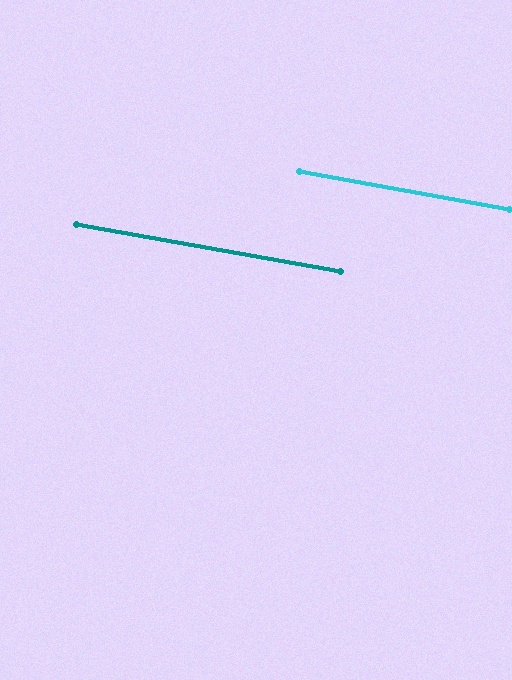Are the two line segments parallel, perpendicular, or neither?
Parallel — their directions differ by only 0.1°.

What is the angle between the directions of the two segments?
Approximately 0 degrees.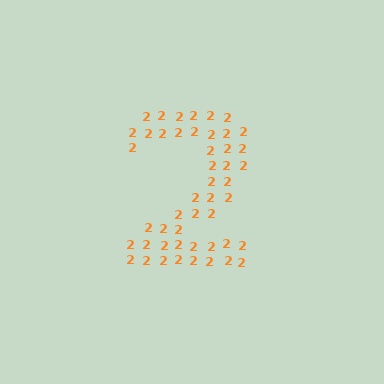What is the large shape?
The large shape is the digit 2.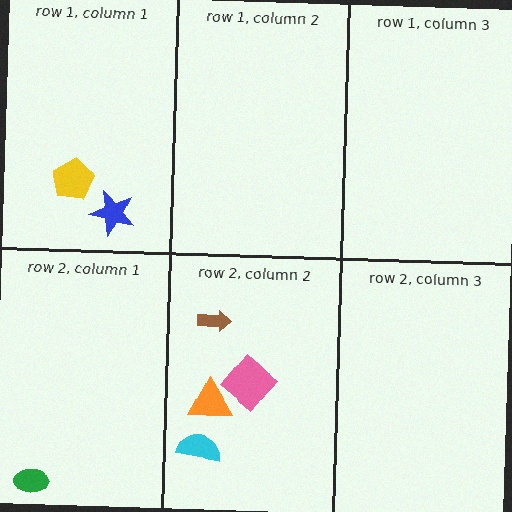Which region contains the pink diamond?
The row 2, column 2 region.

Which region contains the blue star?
The row 1, column 1 region.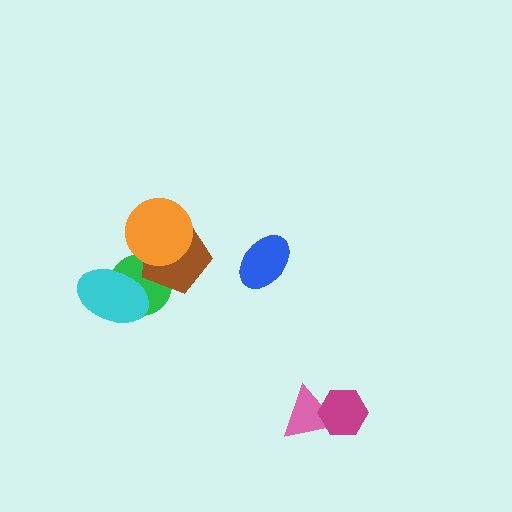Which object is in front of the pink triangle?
The magenta hexagon is in front of the pink triangle.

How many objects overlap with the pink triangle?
1 object overlaps with the pink triangle.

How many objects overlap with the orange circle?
2 objects overlap with the orange circle.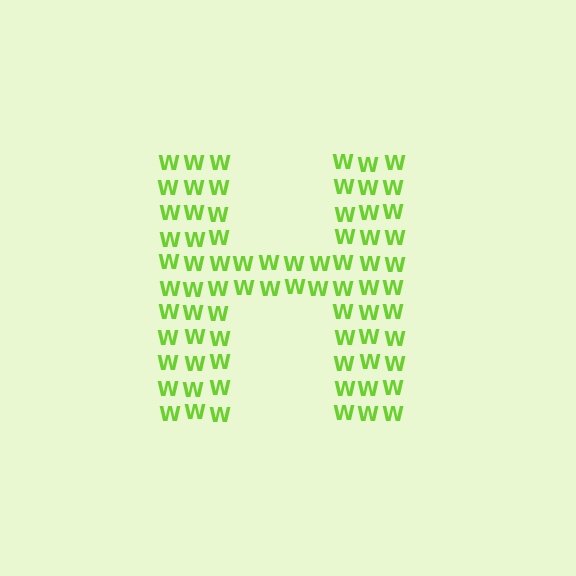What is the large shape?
The large shape is the letter H.